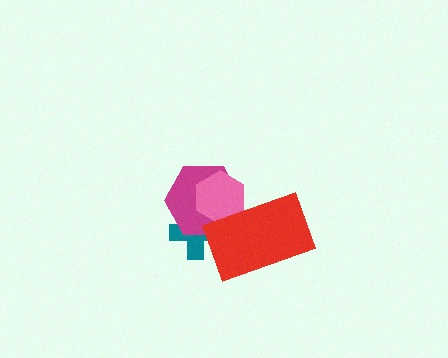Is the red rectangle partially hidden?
No, no other shape covers it.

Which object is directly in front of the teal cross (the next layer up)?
The magenta hexagon is directly in front of the teal cross.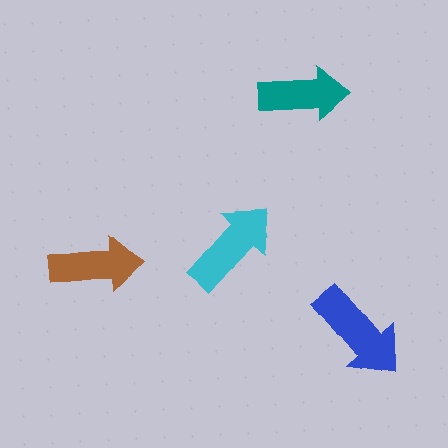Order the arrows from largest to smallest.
the blue one, the cyan one, the brown one, the teal one.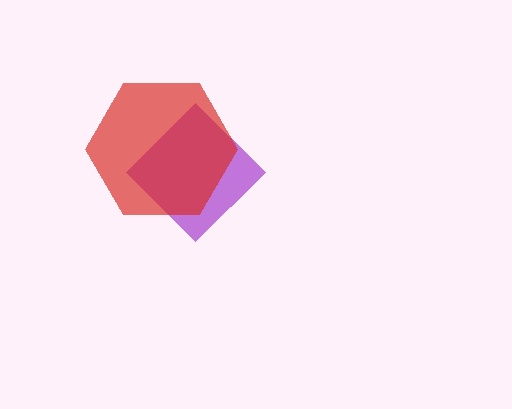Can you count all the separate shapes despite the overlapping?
Yes, there are 2 separate shapes.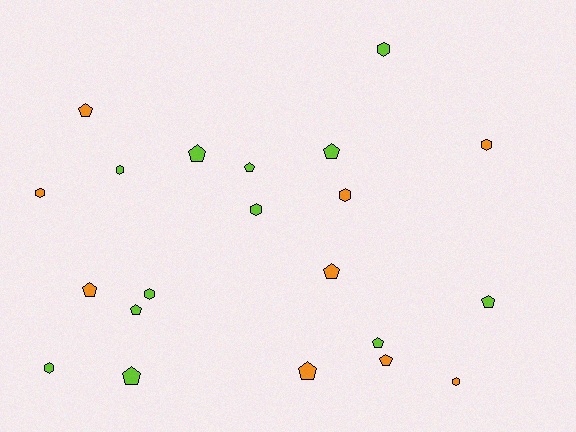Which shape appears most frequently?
Pentagon, with 12 objects.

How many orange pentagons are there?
There are 5 orange pentagons.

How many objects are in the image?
There are 21 objects.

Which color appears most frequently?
Lime, with 12 objects.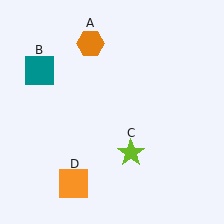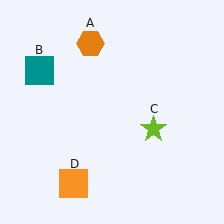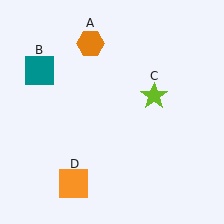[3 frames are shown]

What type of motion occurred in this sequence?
The lime star (object C) rotated counterclockwise around the center of the scene.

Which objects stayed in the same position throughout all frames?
Orange hexagon (object A) and teal square (object B) and orange square (object D) remained stationary.